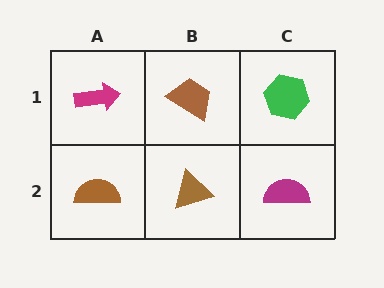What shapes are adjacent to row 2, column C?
A green hexagon (row 1, column C), a brown triangle (row 2, column B).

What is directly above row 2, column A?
A magenta arrow.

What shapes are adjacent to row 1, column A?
A brown semicircle (row 2, column A), a brown trapezoid (row 1, column B).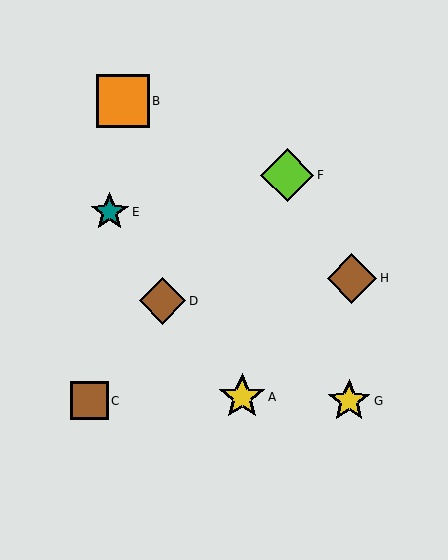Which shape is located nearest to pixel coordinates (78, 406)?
The brown square (labeled C) at (89, 401) is nearest to that location.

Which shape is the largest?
The orange square (labeled B) is the largest.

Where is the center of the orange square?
The center of the orange square is at (123, 101).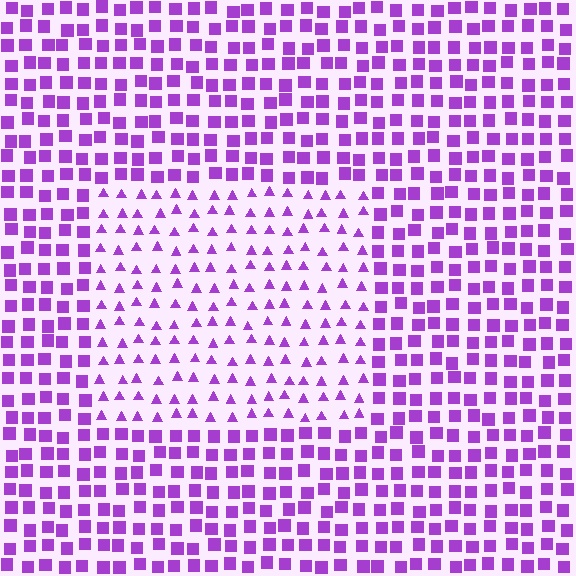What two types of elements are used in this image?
The image uses triangles inside the rectangle region and squares outside it.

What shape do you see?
I see a rectangle.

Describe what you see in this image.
The image is filled with small purple elements arranged in a uniform grid. A rectangle-shaped region contains triangles, while the surrounding area contains squares. The boundary is defined purely by the change in element shape.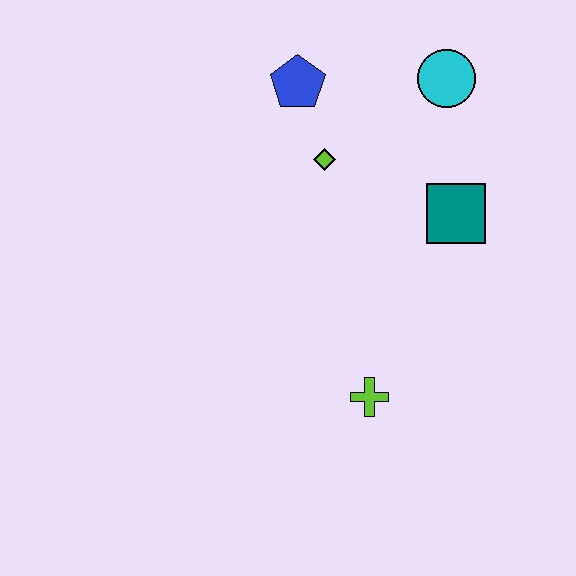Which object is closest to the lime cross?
The teal square is closest to the lime cross.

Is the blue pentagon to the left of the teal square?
Yes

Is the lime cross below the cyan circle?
Yes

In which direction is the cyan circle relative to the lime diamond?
The cyan circle is to the right of the lime diamond.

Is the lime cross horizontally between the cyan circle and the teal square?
No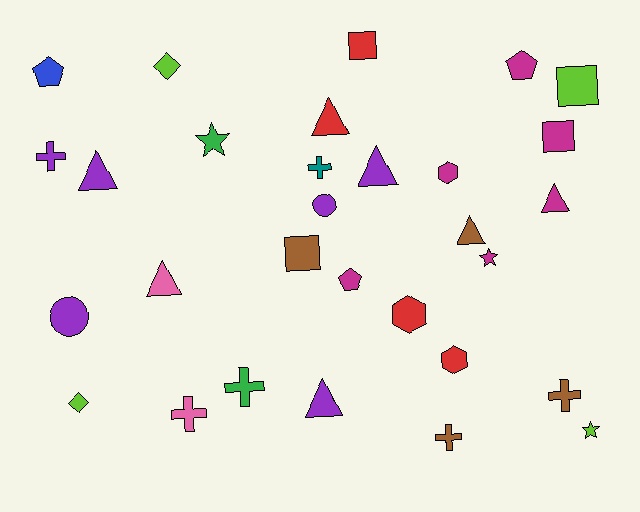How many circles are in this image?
There are 2 circles.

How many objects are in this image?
There are 30 objects.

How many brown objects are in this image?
There are 4 brown objects.